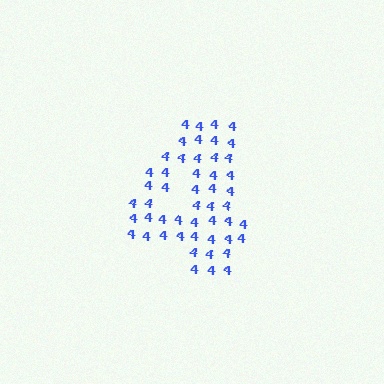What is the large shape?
The large shape is the digit 4.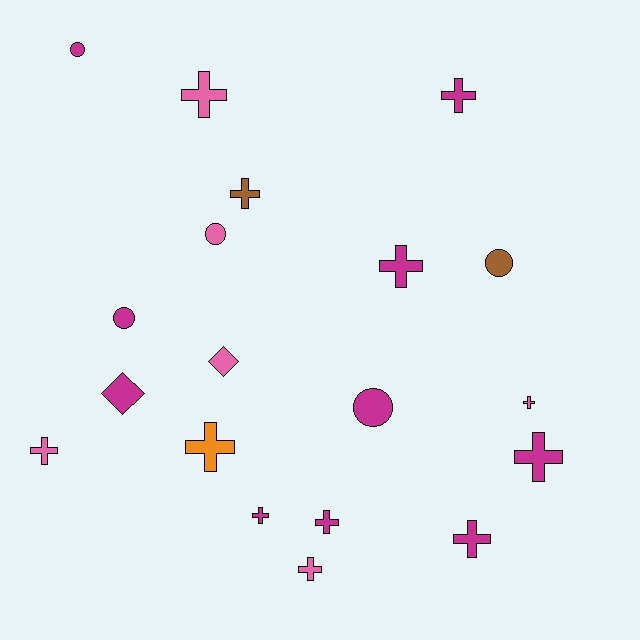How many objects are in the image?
There are 19 objects.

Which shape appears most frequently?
Cross, with 12 objects.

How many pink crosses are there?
There are 4 pink crosses.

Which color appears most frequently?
Magenta, with 10 objects.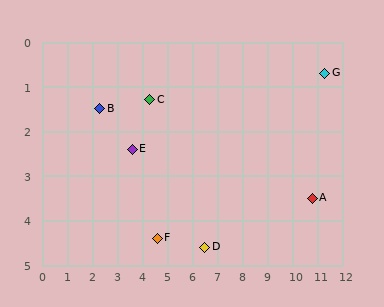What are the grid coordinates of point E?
Point E is at approximately (3.6, 2.4).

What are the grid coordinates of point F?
Point F is at approximately (4.6, 4.4).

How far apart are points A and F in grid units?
Points A and F are about 6.3 grid units apart.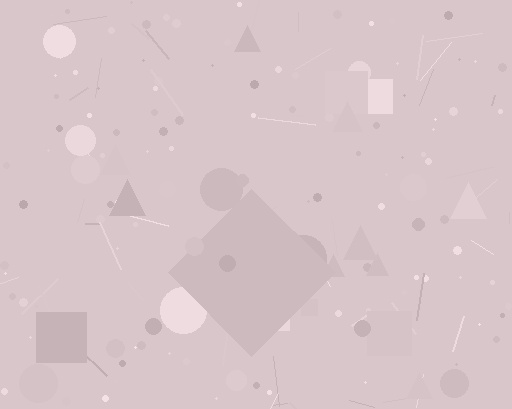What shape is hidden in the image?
A diamond is hidden in the image.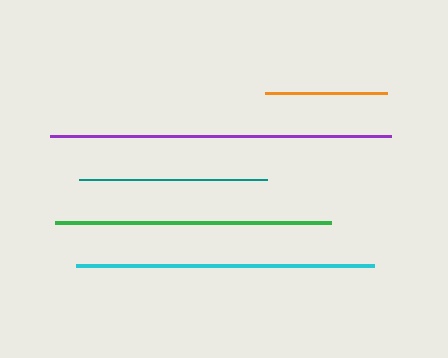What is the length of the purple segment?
The purple segment is approximately 342 pixels long.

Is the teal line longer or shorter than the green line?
The green line is longer than the teal line.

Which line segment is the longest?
The purple line is the longest at approximately 342 pixels.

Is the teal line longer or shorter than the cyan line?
The cyan line is longer than the teal line.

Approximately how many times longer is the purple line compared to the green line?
The purple line is approximately 1.2 times the length of the green line.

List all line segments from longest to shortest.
From longest to shortest: purple, cyan, green, teal, orange.